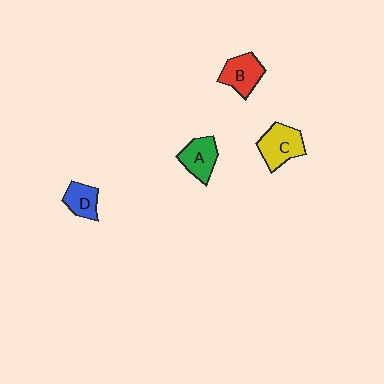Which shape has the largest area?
Shape C (yellow).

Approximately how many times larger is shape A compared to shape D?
Approximately 1.3 times.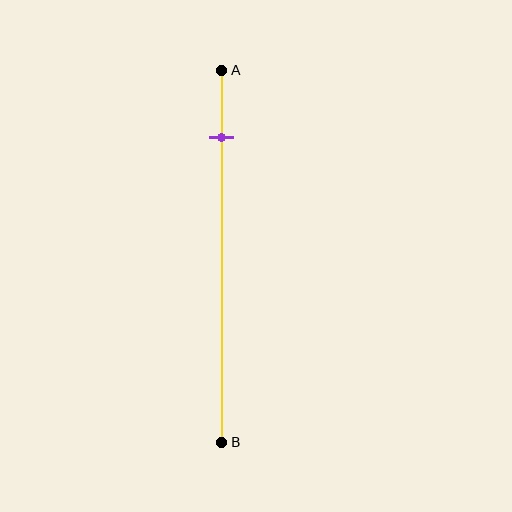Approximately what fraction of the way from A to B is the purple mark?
The purple mark is approximately 20% of the way from A to B.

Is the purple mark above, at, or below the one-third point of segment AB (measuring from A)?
The purple mark is above the one-third point of segment AB.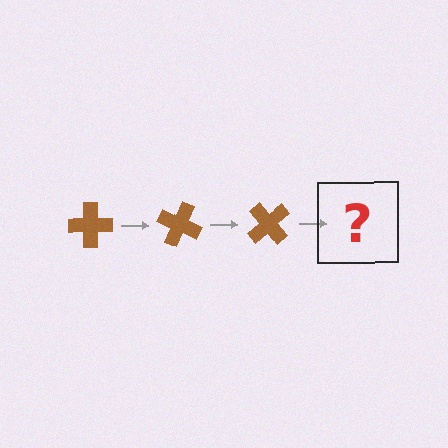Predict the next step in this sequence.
The next step is a brown cross rotated 75 degrees.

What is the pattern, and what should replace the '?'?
The pattern is that the cross rotates 25 degrees each step. The '?' should be a brown cross rotated 75 degrees.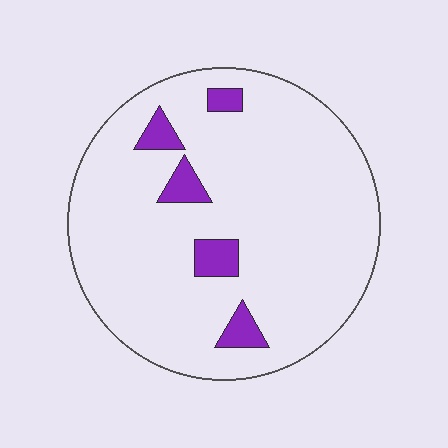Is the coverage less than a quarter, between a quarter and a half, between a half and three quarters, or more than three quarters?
Less than a quarter.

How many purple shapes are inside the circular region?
5.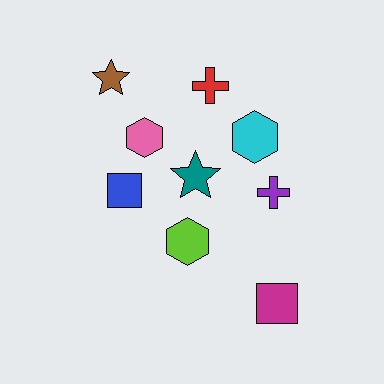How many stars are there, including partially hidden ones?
There are 2 stars.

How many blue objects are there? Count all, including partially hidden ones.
There is 1 blue object.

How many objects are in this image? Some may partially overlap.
There are 9 objects.